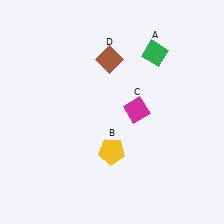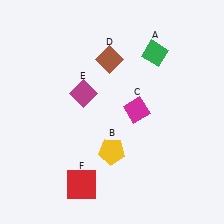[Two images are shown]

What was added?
A magenta diamond (E), a red square (F) were added in Image 2.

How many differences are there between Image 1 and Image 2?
There are 2 differences between the two images.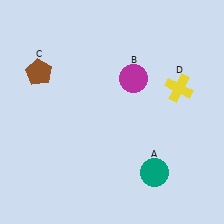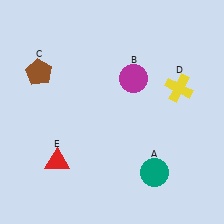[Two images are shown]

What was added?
A red triangle (E) was added in Image 2.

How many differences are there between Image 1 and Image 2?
There is 1 difference between the two images.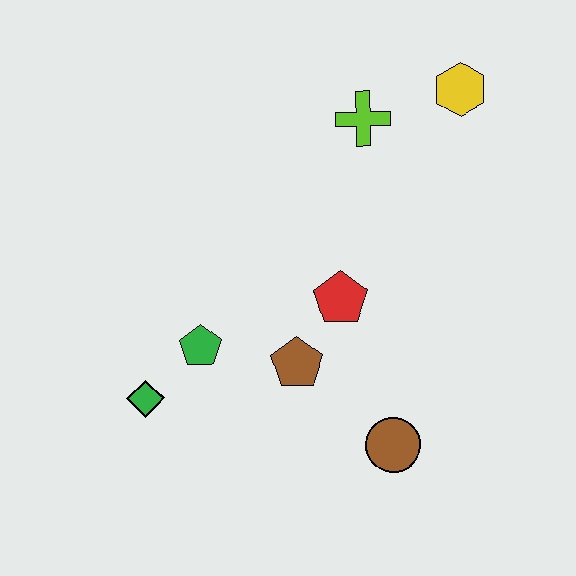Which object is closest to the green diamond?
The green pentagon is closest to the green diamond.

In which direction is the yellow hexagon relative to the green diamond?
The yellow hexagon is to the right of the green diamond.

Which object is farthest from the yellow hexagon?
The green diamond is farthest from the yellow hexagon.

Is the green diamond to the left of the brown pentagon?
Yes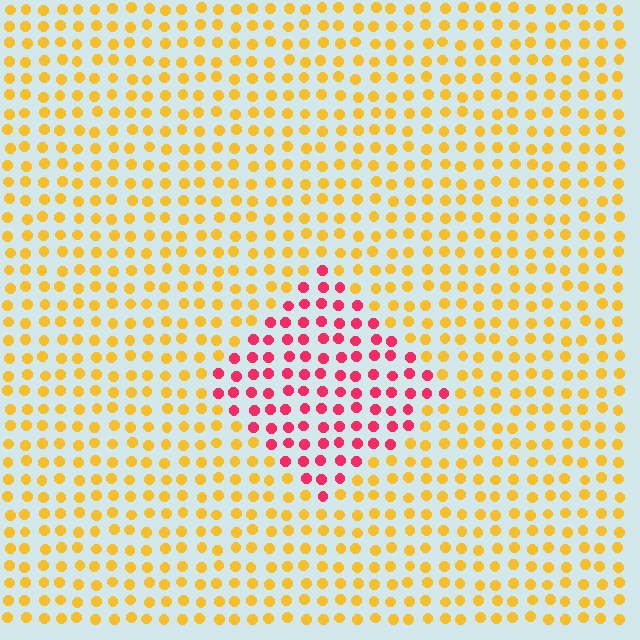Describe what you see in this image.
The image is filled with small yellow elements in a uniform arrangement. A diamond-shaped region is visible where the elements are tinted to a slightly different hue, forming a subtle color boundary.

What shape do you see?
I see a diamond.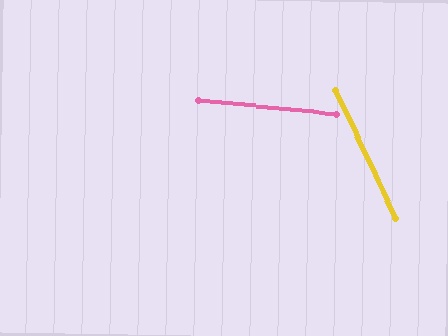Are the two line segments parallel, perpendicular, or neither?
Neither parallel nor perpendicular — they differ by about 59°.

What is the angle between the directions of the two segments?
Approximately 59 degrees.